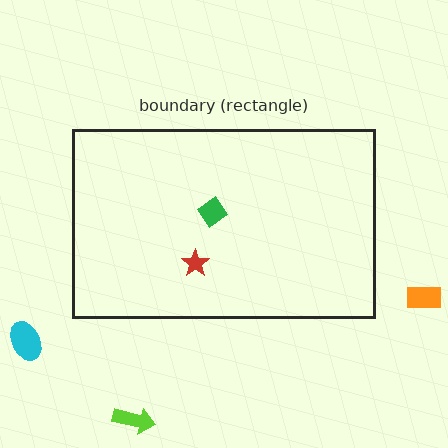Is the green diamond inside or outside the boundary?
Inside.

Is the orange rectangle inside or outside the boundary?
Outside.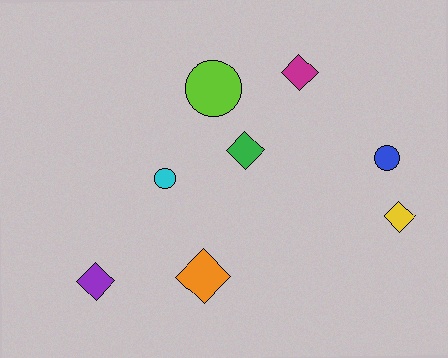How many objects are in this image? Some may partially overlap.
There are 8 objects.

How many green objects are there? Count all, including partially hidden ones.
There is 1 green object.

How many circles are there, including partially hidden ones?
There are 3 circles.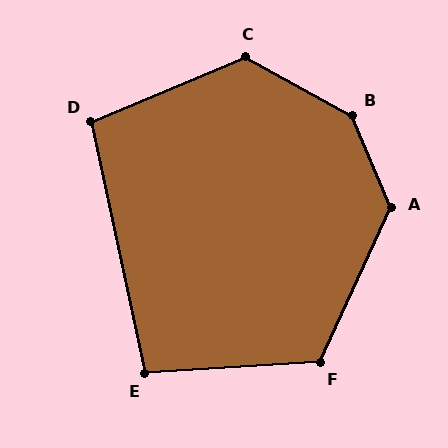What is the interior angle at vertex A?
Approximately 132 degrees (obtuse).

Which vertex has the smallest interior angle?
E, at approximately 99 degrees.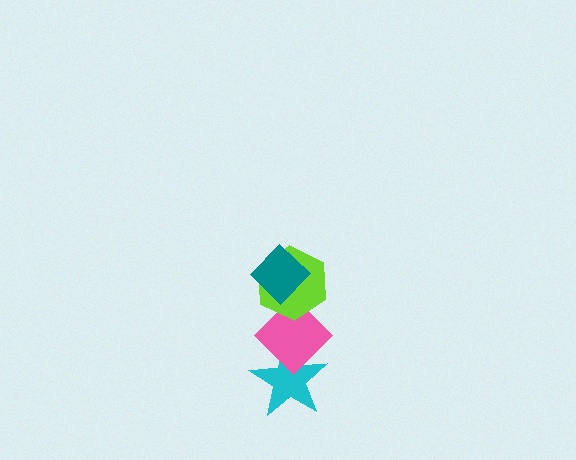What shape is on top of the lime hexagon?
The teal diamond is on top of the lime hexagon.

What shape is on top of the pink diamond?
The lime hexagon is on top of the pink diamond.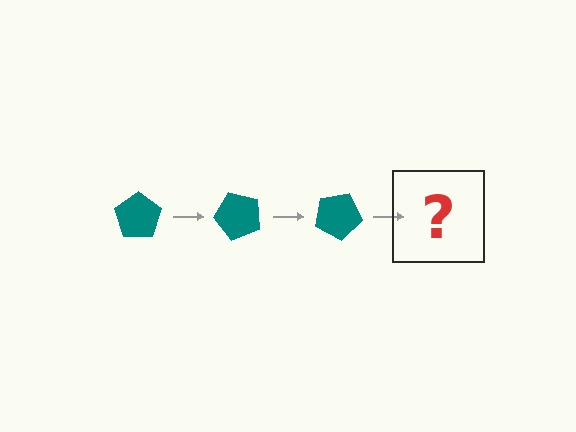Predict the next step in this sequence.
The next step is a teal pentagon rotated 150 degrees.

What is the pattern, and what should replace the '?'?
The pattern is that the pentagon rotates 50 degrees each step. The '?' should be a teal pentagon rotated 150 degrees.